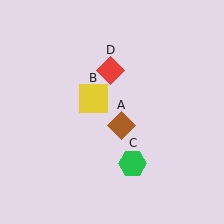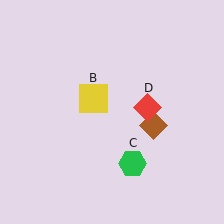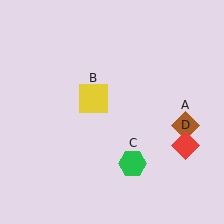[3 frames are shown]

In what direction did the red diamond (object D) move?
The red diamond (object D) moved down and to the right.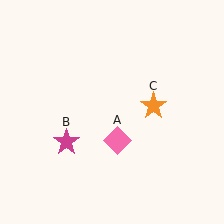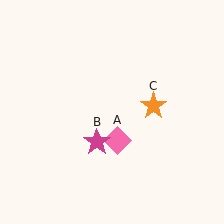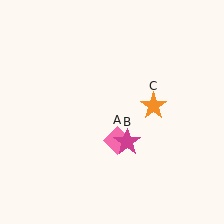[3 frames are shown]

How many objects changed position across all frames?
1 object changed position: magenta star (object B).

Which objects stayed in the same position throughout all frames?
Pink diamond (object A) and orange star (object C) remained stationary.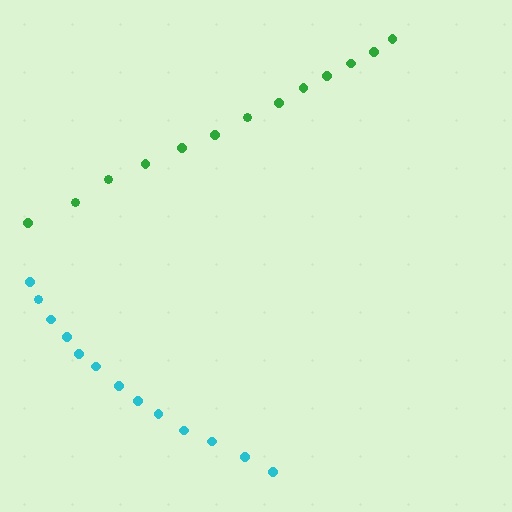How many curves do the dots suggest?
There are 2 distinct paths.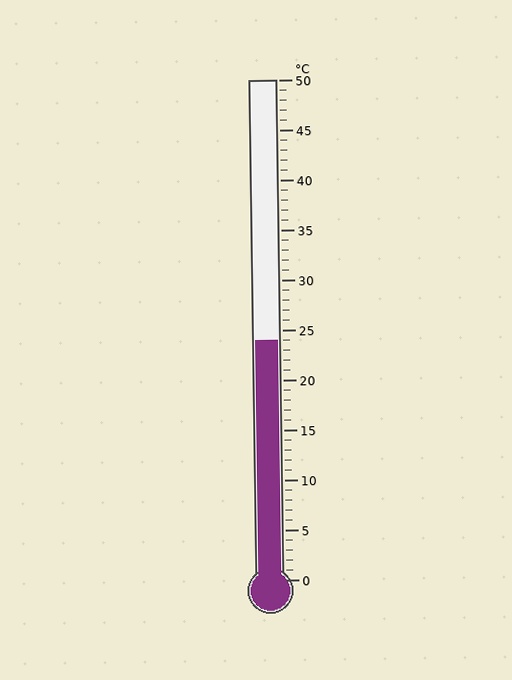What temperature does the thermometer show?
The thermometer shows approximately 24°C.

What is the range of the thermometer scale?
The thermometer scale ranges from 0°C to 50°C.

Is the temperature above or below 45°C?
The temperature is below 45°C.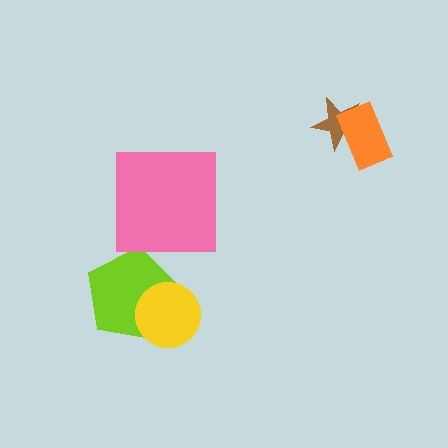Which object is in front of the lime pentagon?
The yellow circle is in front of the lime pentagon.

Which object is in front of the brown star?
The orange rectangle is in front of the brown star.